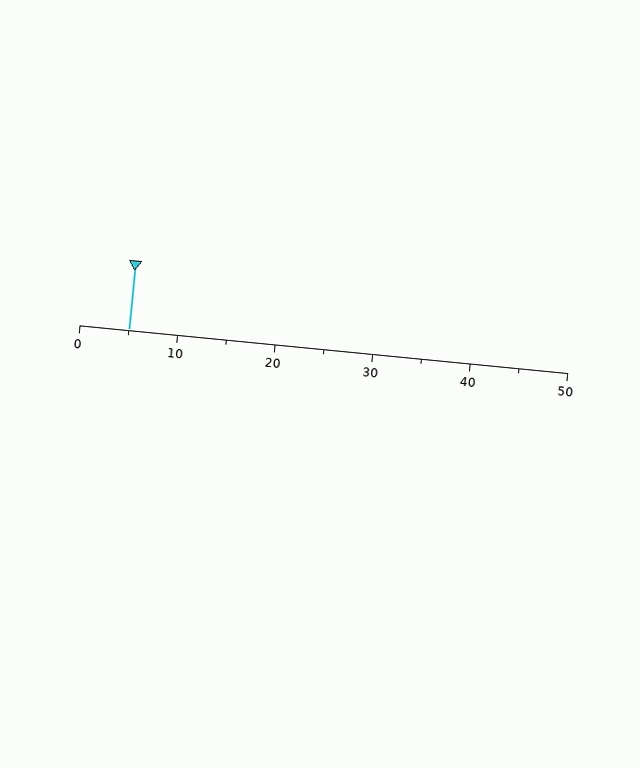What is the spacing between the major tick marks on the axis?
The major ticks are spaced 10 apart.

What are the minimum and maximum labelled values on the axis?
The axis runs from 0 to 50.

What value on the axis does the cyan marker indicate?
The marker indicates approximately 5.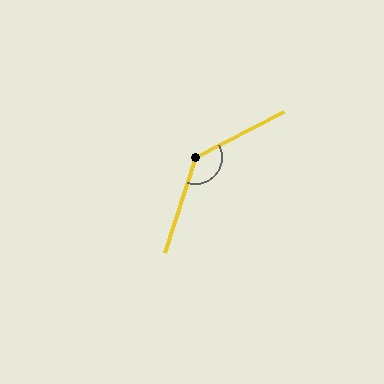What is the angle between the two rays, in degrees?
Approximately 135 degrees.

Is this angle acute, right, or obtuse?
It is obtuse.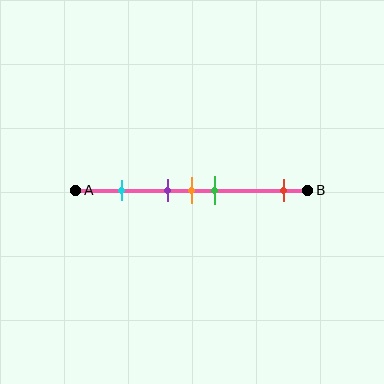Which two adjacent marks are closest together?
The purple and orange marks are the closest adjacent pair.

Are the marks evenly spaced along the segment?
No, the marks are not evenly spaced.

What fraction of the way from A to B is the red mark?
The red mark is approximately 90% (0.9) of the way from A to B.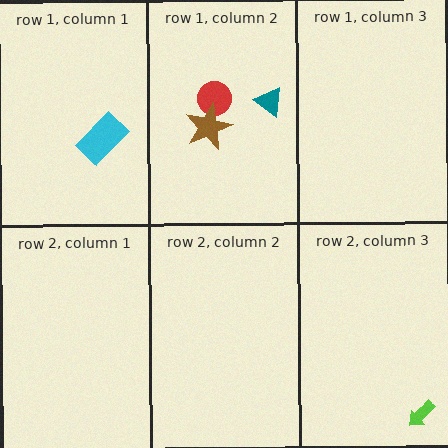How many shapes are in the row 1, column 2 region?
3.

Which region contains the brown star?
The row 1, column 2 region.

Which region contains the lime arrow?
The row 2, column 3 region.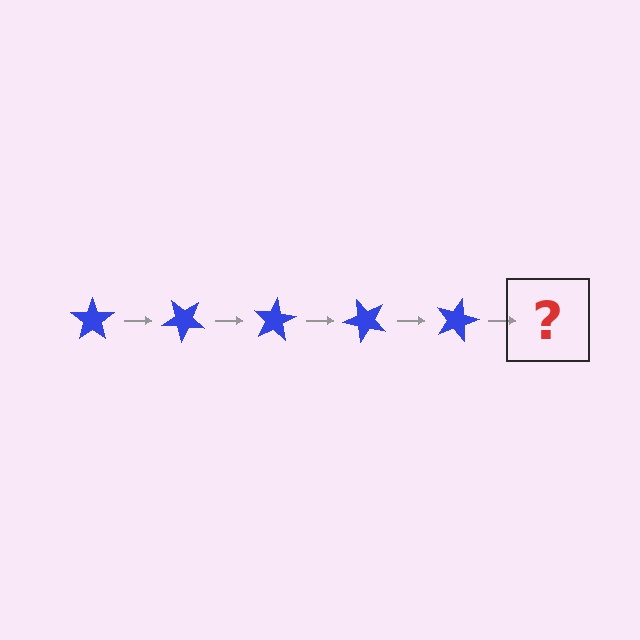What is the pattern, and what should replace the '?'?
The pattern is that the star rotates 40 degrees each step. The '?' should be a blue star rotated 200 degrees.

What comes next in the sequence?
The next element should be a blue star rotated 200 degrees.